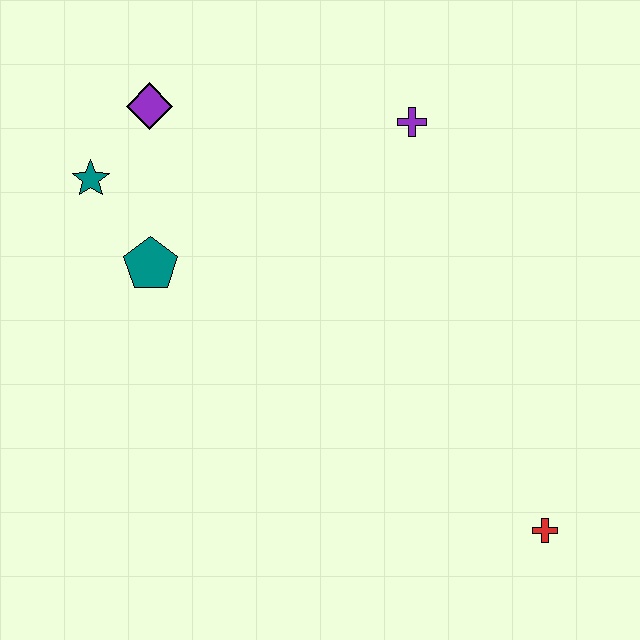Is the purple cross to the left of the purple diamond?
No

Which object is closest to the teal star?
The purple diamond is closest to the teal star.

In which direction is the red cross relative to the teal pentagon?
The red cross is to the right of the teal pentagon.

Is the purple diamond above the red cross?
Yes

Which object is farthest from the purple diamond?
The red cross is farthest from the purple diamond.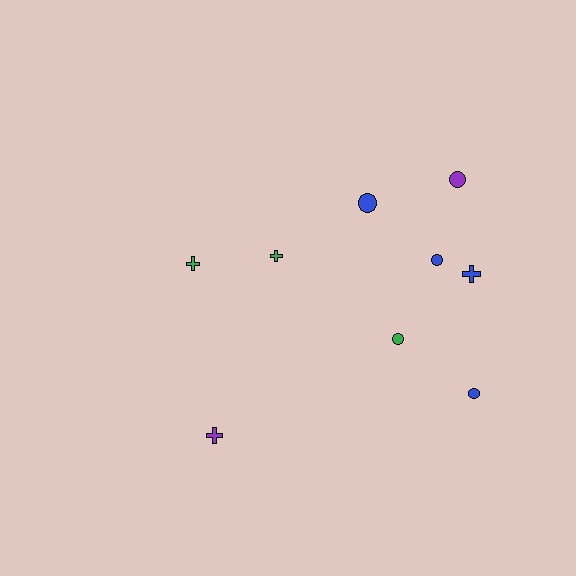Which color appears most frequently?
Blue, with 4 objects.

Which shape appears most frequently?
Circle, with 5 objects.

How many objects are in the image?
There are 9 objects.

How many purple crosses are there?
There is 1 purple cross.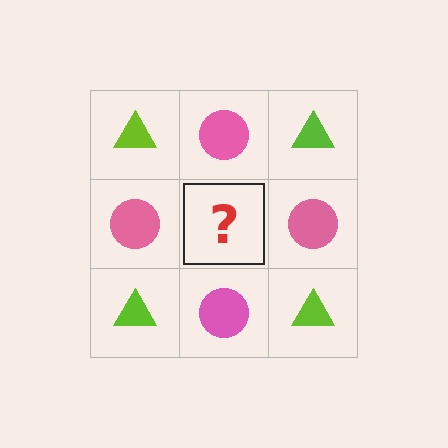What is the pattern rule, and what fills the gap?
The rule is that it alternates lime triangle and pink circle in a checkerboard pattern. The gap should be filled with a lime triangle.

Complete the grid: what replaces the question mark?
The question mark should be replaced with a lime triangle.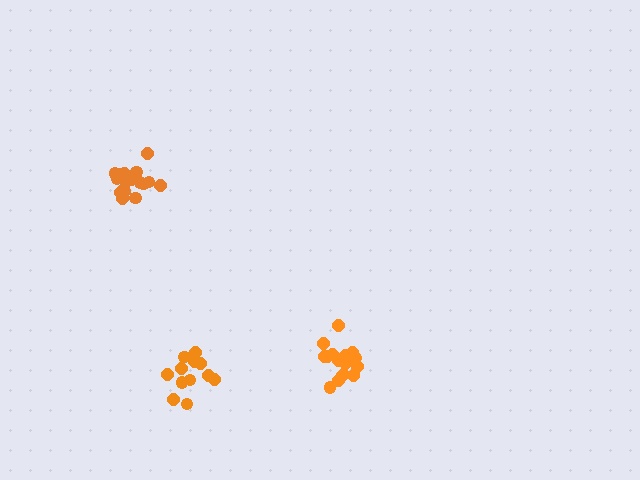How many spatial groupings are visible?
There are 3 spatial groupings.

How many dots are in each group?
Group 1: 18 dots, Group 2: 18 dots, Group 3: 12 dots (48 total).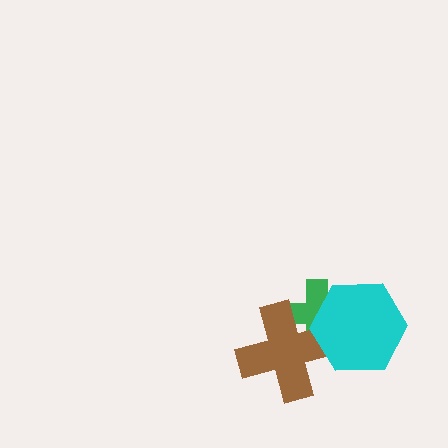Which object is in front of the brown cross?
The cyan hexagon is in front of the brown cross.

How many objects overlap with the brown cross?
2 objects overlap with the brown cross.